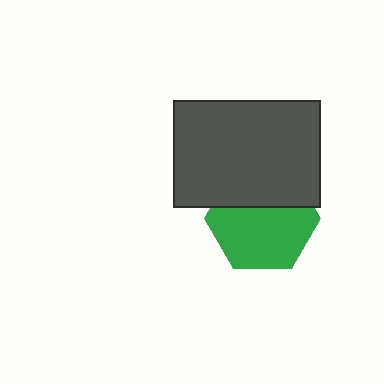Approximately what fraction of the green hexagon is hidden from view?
Roughly 37% of the green hexagon is hidden behind the dark gray rectangle.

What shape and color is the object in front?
The object in front is a dark gray rectangle.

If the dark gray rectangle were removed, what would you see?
You would see the complete green hexagon.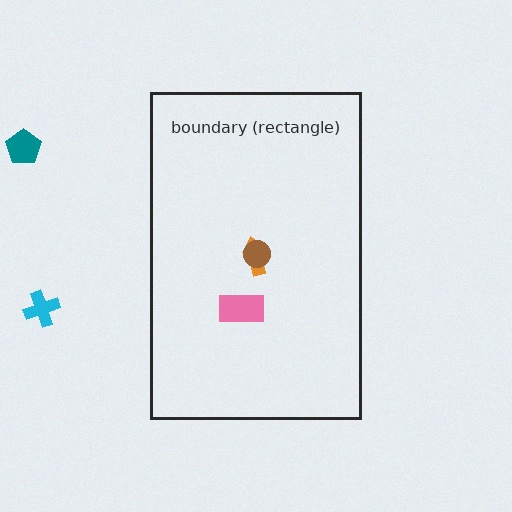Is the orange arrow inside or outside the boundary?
Inside.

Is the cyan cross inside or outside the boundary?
Outside.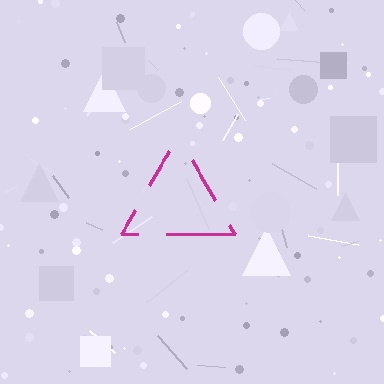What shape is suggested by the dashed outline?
The dashed outline suggests a triangle.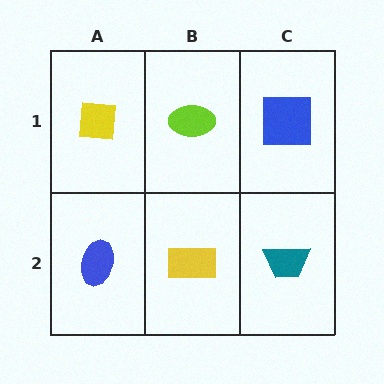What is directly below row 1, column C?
A teal trapezoid.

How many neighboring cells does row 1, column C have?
2.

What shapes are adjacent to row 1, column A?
A blue ellipse (row 2, column A), a lime ellipse (row 1, column B).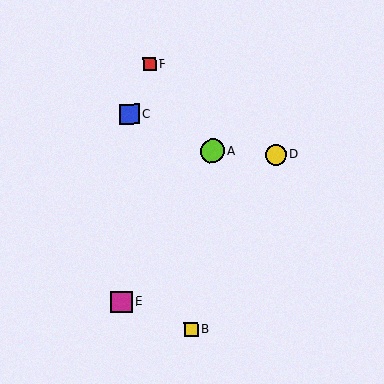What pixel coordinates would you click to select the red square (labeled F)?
Click at (149, 64) to select the red square F.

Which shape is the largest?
The lime circle (labeled A) is the largest.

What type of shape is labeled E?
Shape E is a magenta square.